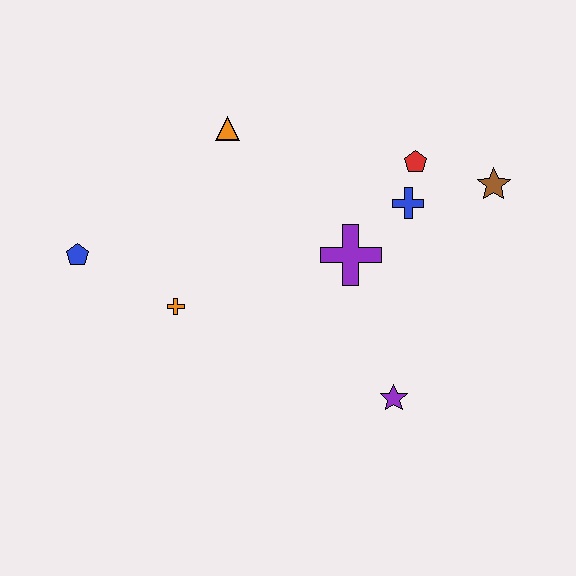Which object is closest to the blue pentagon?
The orange cross is closest to the blue pentagon.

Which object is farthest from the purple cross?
The blue pentagon is farthest from the purple cross.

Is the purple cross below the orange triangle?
Yes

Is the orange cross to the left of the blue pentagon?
No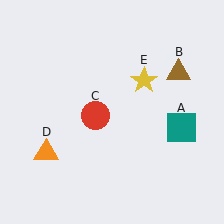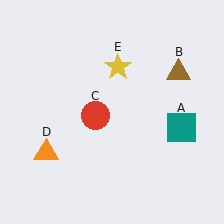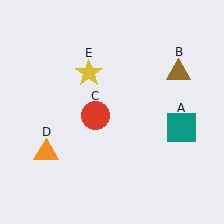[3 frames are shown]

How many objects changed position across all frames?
1 object changed position: yellow star (object E).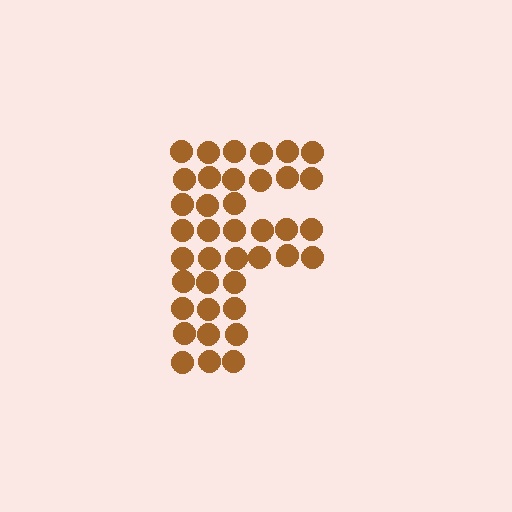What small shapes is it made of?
It is made of small circles.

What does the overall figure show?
The overall figure shows the letter F.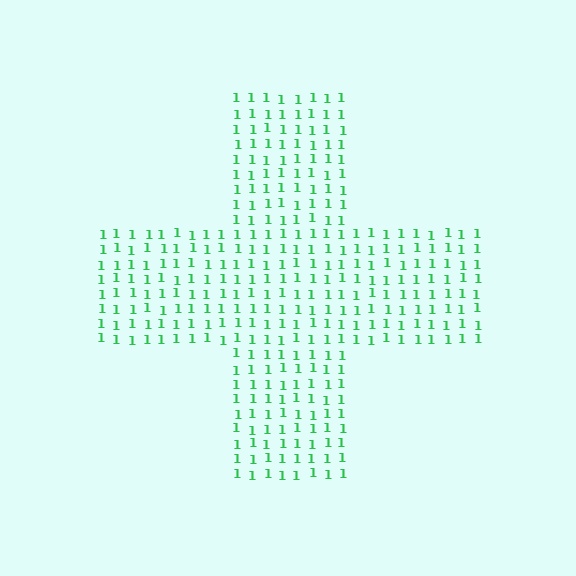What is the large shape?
The large shape is a cross.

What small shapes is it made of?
It is made of small digit 1's.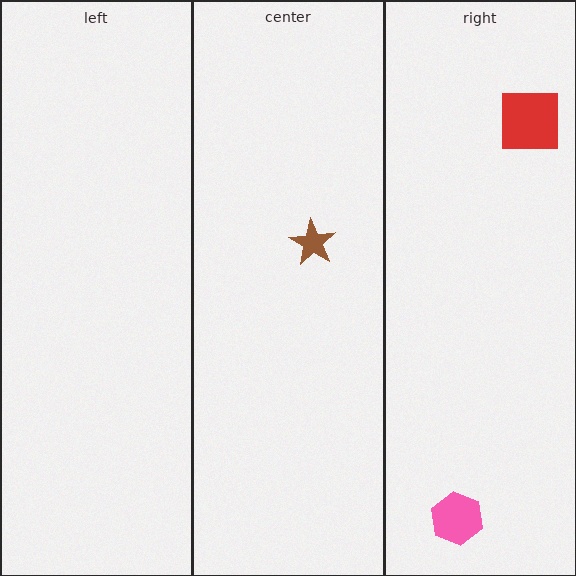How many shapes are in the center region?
1.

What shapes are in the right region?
The red square, the pink hexagon.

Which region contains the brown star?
The center region.